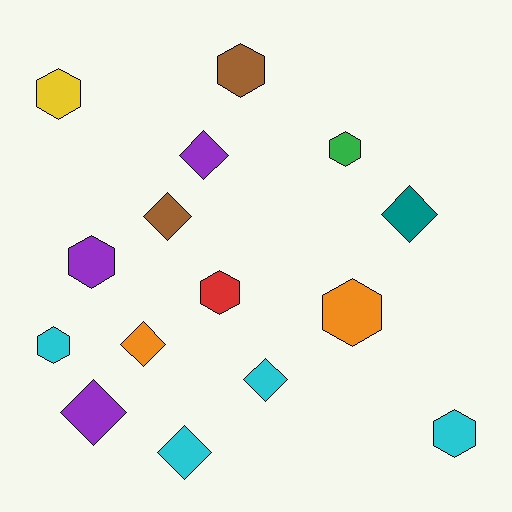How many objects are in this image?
There are 15 objects.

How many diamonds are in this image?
There are 7 diamonds.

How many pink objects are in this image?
There are no pink objects.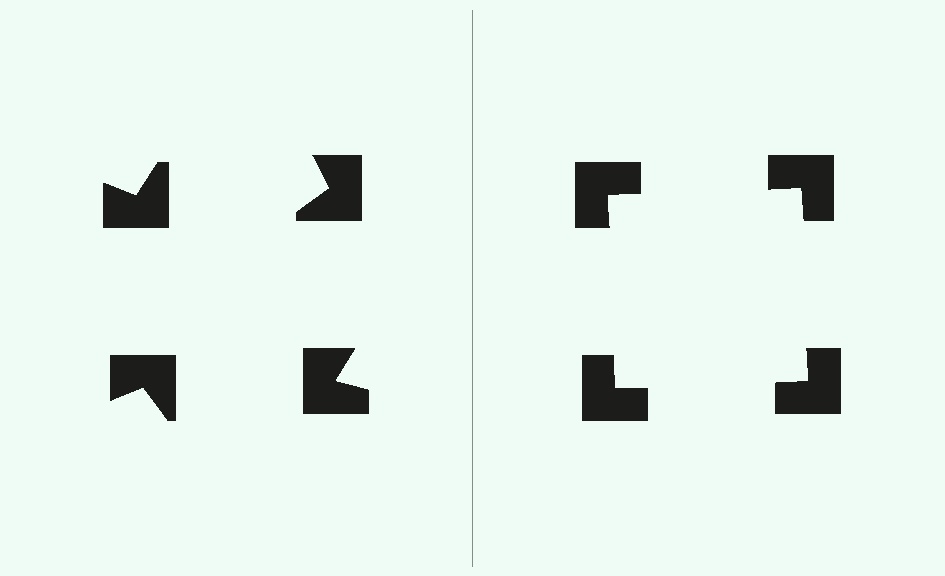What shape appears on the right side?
An illusory square.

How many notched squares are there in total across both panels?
8 — 4 on each side.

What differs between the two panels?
The notched squares are positioned identically on both sides; only the wedge orientations differ. On the right they align to a square; on the left they are misaligned.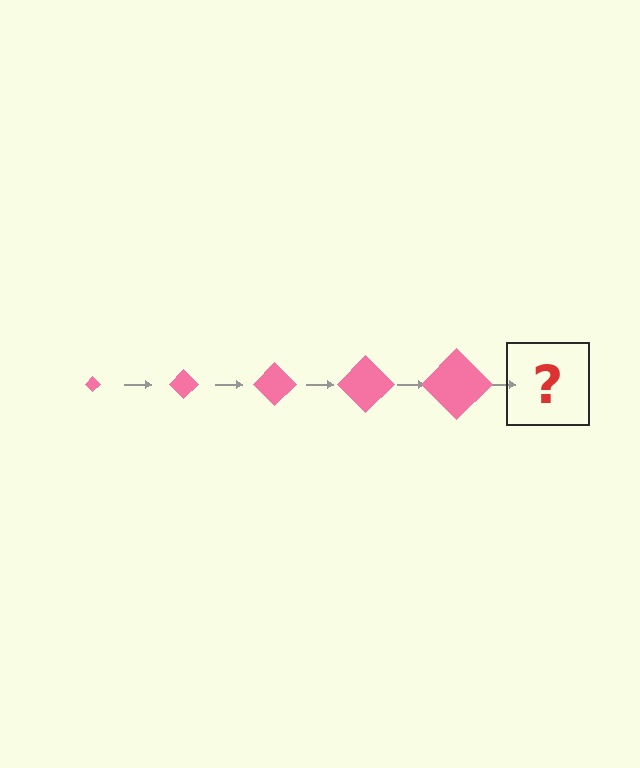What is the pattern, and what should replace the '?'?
The pattern is that the diamond gets progressively larger each step. The '?' should be a pink diamond, larger than the previous one.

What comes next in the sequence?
The next element should be a pink diamond, larger than the previous one.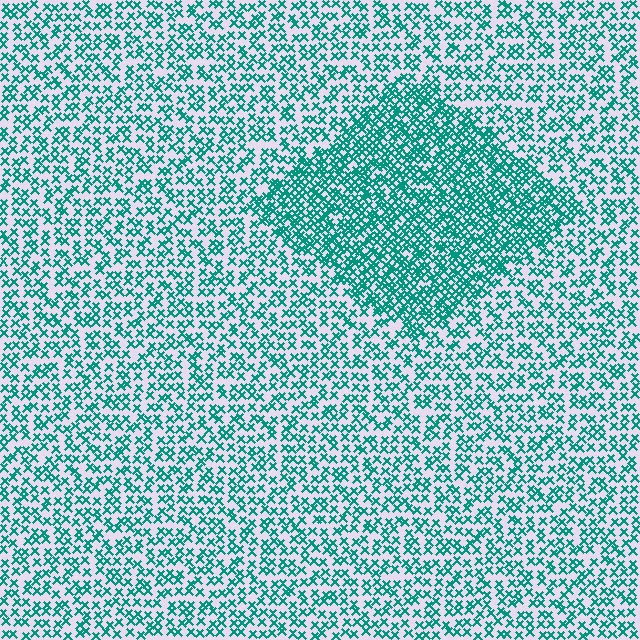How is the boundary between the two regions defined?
The boundary is defined by a change in element density (approximately 1.9x ratio). All elements are the same color, size, and shape.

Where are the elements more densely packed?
The elements are more densely packed inside the diamond boundary.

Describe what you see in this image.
The image contains small teal elements arranged at two different densities. A diamond-shaped region is visible where the elements are more densely packed than the surrounding area.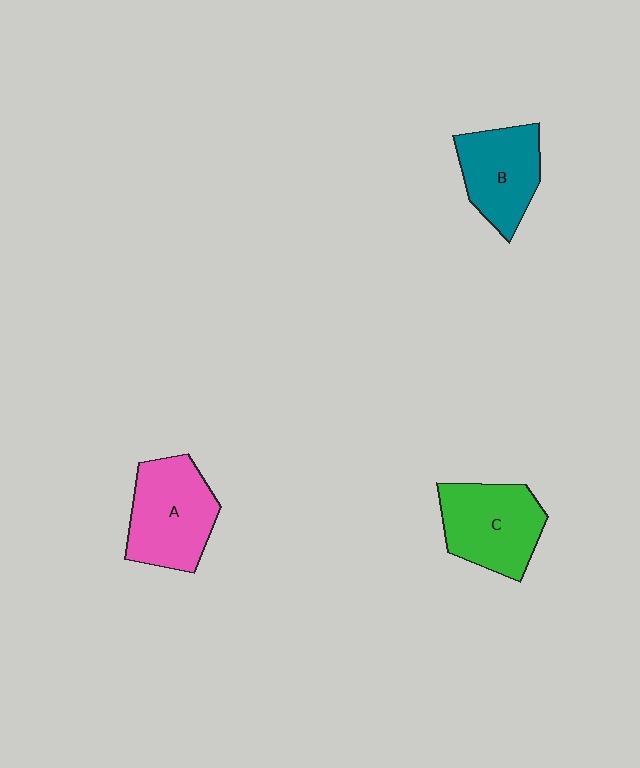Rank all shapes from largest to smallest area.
From largest to smallest: A (pink), C (green), B (teal).